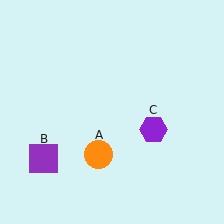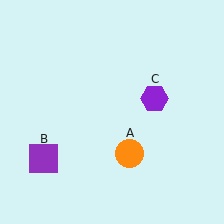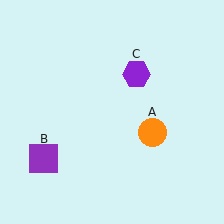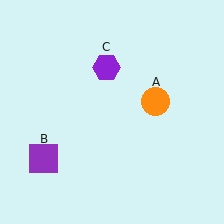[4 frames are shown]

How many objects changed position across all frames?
2 objects changed position: orange circle (object A), purple hexagon (object C).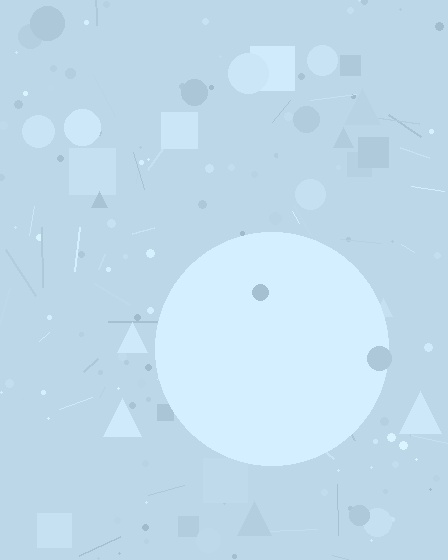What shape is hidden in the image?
A circle is hidden in the image.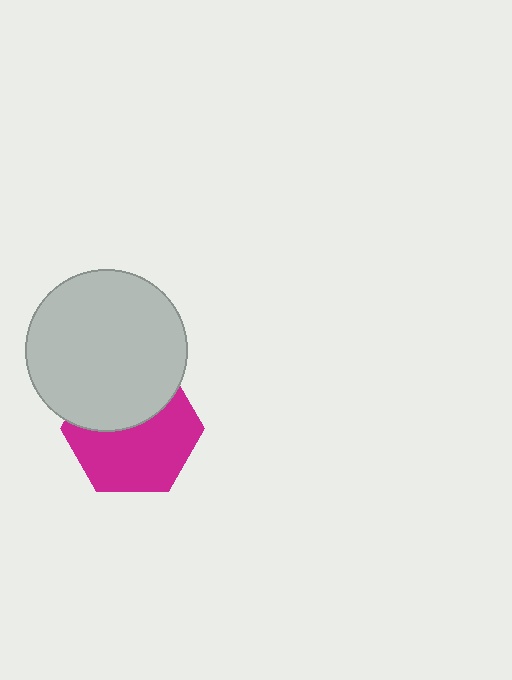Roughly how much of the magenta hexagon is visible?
About half of it is visible (roughly 59%).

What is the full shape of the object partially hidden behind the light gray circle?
The partially hidden object is a magenta hexagon.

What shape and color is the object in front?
The object in front is a light gray circle.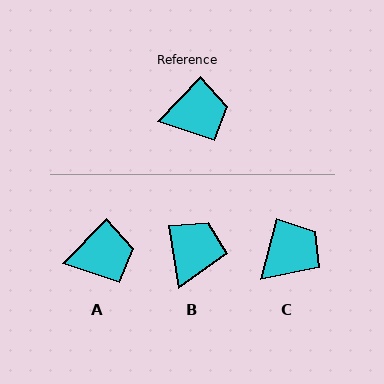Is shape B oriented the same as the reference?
No, it is off by about 53 degrees.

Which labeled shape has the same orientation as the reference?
A.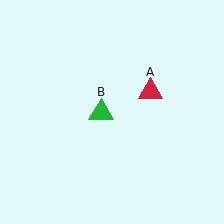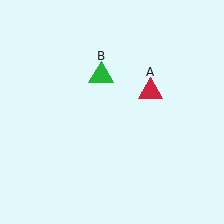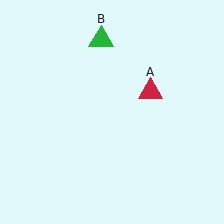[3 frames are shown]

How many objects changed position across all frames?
1 object changed position: green triangle (object B).